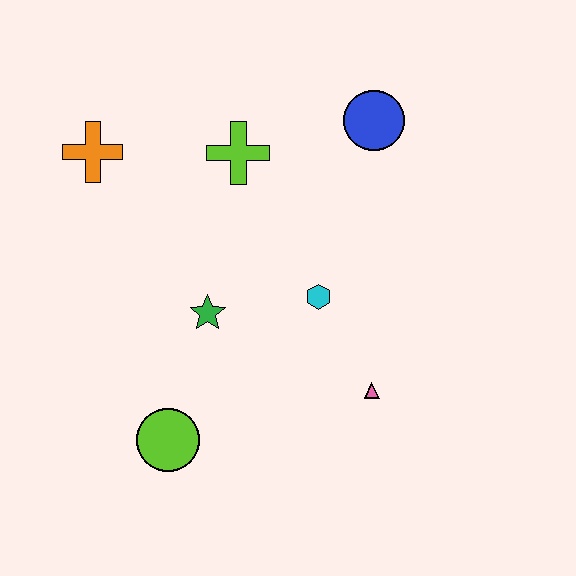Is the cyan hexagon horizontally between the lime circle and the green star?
No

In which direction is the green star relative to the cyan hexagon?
The green star is to the left of the cyan hexagon.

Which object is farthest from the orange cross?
The pink triangle is farthest from the orange cross.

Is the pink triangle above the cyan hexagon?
No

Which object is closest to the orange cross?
The lime cross is closest to the orange cross.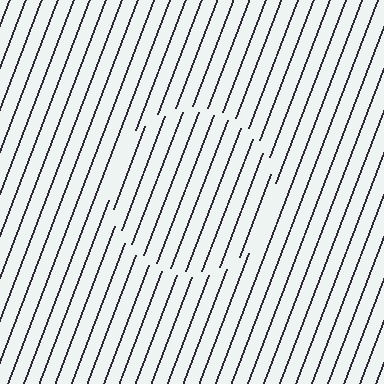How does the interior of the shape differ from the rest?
The interior of the shape contains the same grating, shifted by half a period — the contour is defined by the phase discontinuity where line-ends from the inner and outer gratings abut.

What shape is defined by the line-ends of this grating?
An illusory circle. The interior of the shape contains the same grating, shifted by half a period — the contour is defined by the phase discontinuity where line-ends from the inner and outer gratings abut.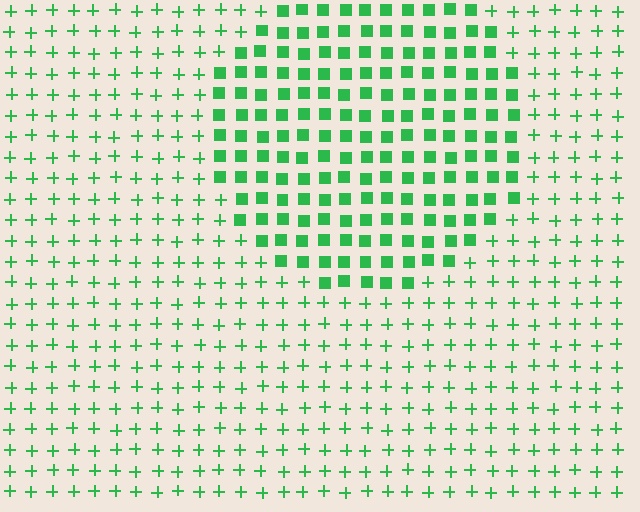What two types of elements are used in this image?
The image uses squares inside the circle region and plus signs outside it.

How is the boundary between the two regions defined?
The boundary is defined by a change in element shape: squares inside vs. plus signs outside. All elements share the same color and spacing.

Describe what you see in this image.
The image is filled with small green elements arranged in a uniform grid. A circle-shaped region contains squares, while the surrounding area contains plus signs. The boundary is defined purely by the change in element shape.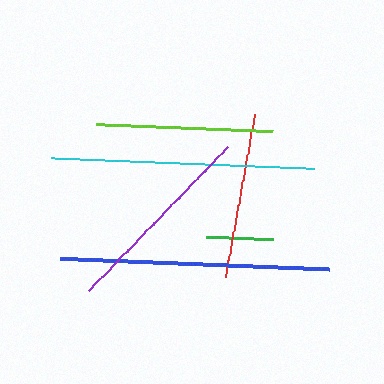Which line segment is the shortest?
The green line is the shortest at approximately 67 pixels.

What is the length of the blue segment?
The blue segment is approximately 269 pixels long.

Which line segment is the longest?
The blue line is the longest at approximately 269 pixels.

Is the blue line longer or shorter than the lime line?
The blue line is longer than the lime line.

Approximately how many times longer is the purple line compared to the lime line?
The purple line is approximately 1.1 times the length of the lime line.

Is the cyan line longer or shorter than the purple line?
The cyan line is longer than the purple line.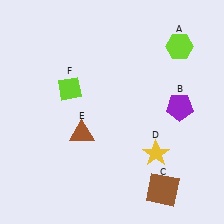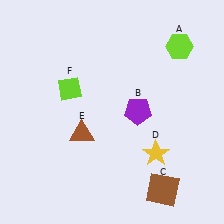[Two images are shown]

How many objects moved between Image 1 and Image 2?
1 object moved between the two images.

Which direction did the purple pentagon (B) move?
The purple pentagon (B) moved left.